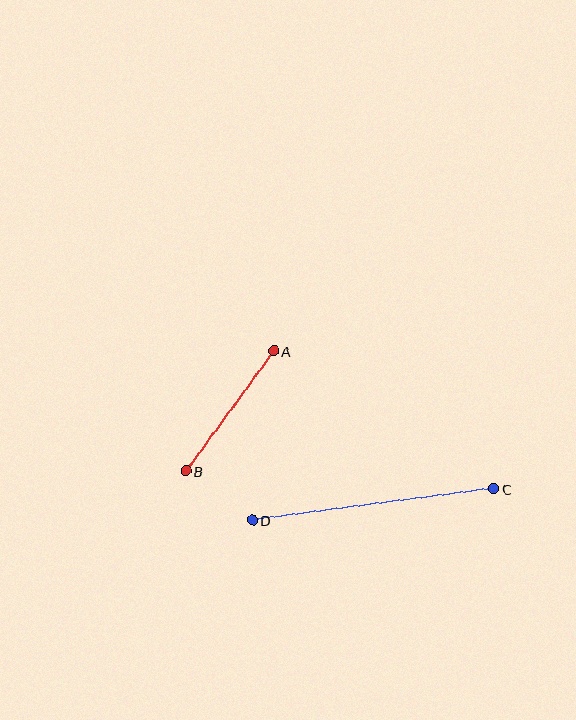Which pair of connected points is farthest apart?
Points C and D are farthest apart.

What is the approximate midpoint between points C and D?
The midpoint is at approximately (373, 504) pixels.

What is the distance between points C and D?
The distance is approximately 243 pixels.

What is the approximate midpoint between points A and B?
The midpoint is at approximately (230, 411) pixels.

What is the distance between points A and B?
The distance is approximately 148 pixels.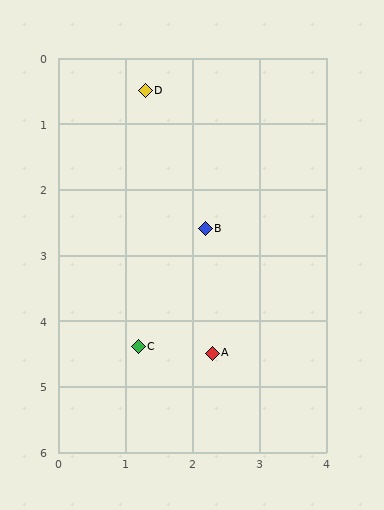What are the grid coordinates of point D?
Point D is at approximately (1.3, 0.5).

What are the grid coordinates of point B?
Point B is at approximately (2.2, 2.6).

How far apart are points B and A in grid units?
Points B and A are about 1.9 grid units apart.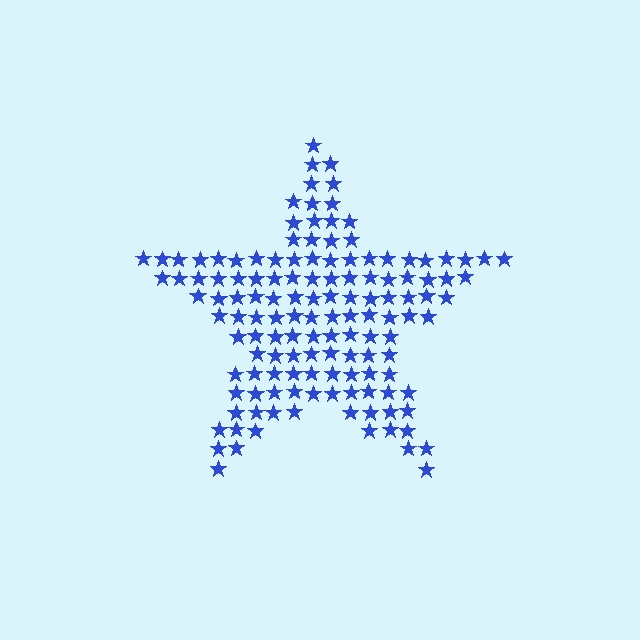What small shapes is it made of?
It is made of small stars.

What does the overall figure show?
The overall figure shows a star.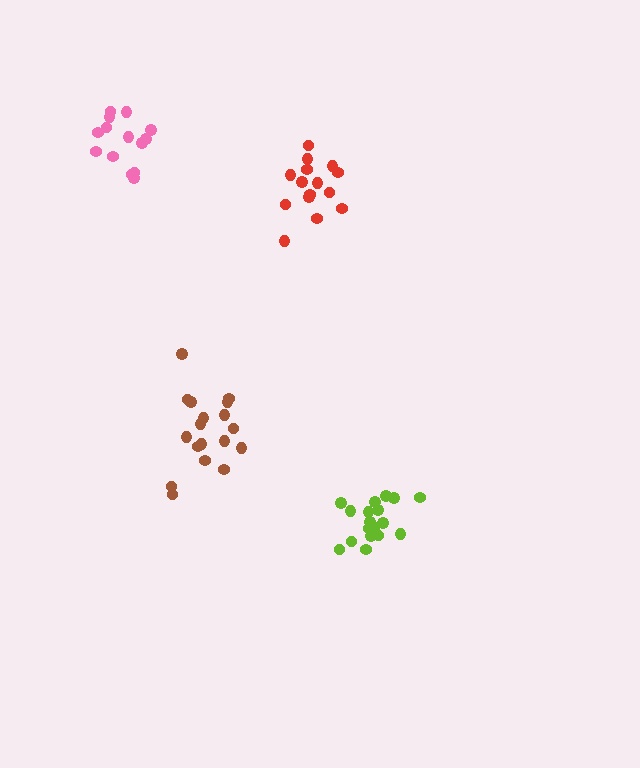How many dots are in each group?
Group 1: 15 dots, Group 2: 18 dots, Group 3: 19 dots, Group 4: 14 dots (66 total).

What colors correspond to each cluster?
The clusters are colored: red, brown, lime, pink.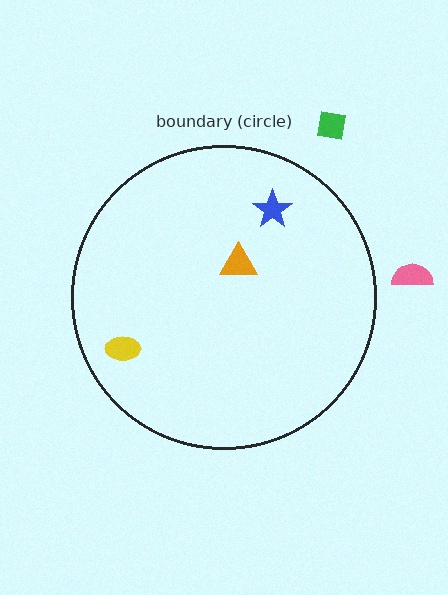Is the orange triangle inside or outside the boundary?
Inside.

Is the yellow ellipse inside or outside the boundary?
Inside.